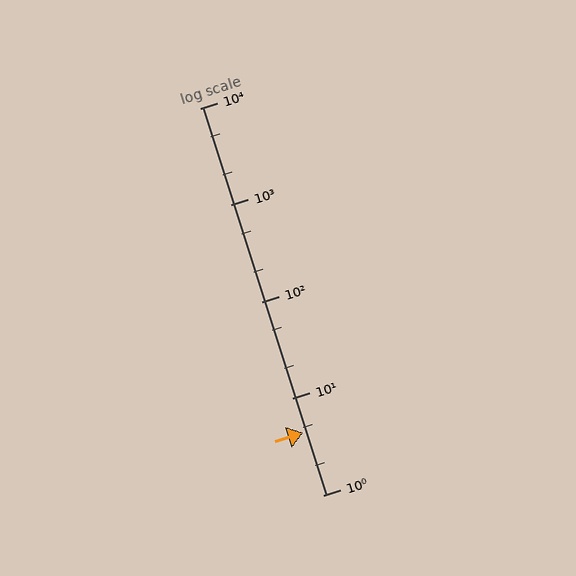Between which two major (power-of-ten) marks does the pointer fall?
The pointer is between 1 and 10.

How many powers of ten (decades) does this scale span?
The scale spans 4 decades, from 1 to 10000.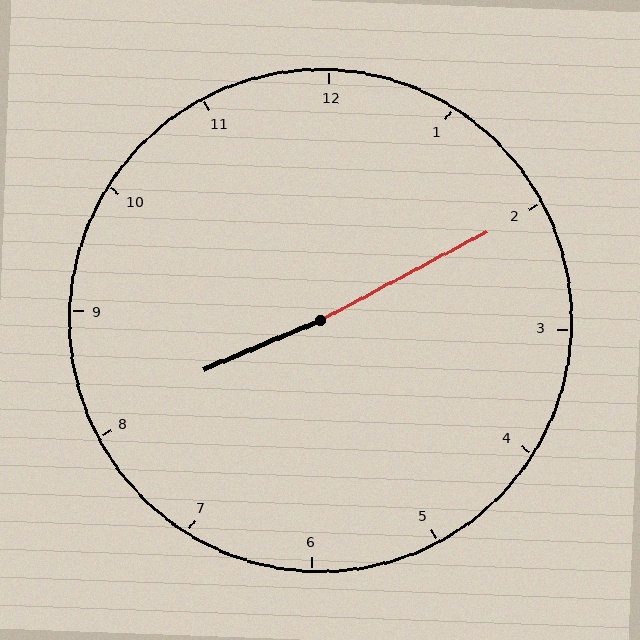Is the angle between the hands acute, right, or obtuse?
It is obtuse.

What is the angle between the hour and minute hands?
Approximately 175 degrees.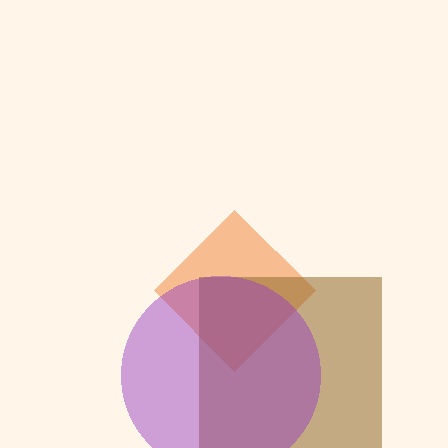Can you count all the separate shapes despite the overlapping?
Yes, there are 3 separate shapes.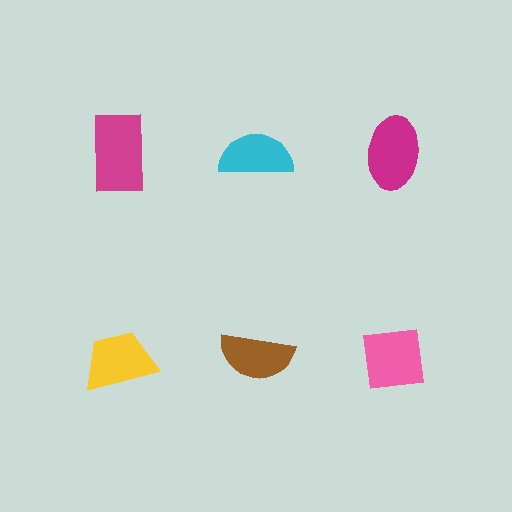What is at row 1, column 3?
A magenta ellipse.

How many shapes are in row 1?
3 shapes.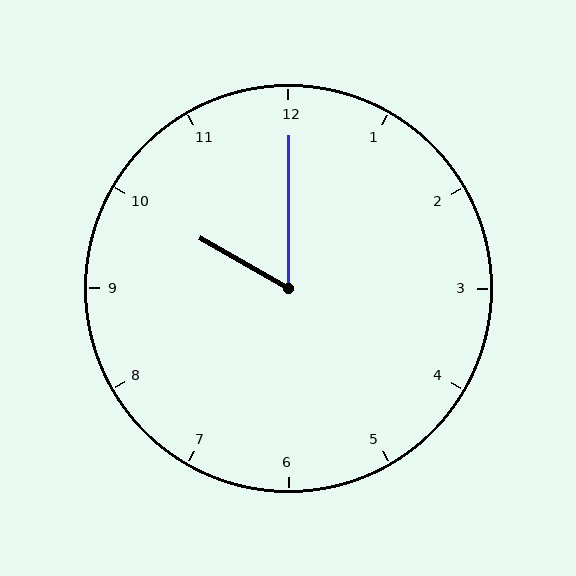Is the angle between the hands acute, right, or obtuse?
It is acute.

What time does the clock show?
10:00.